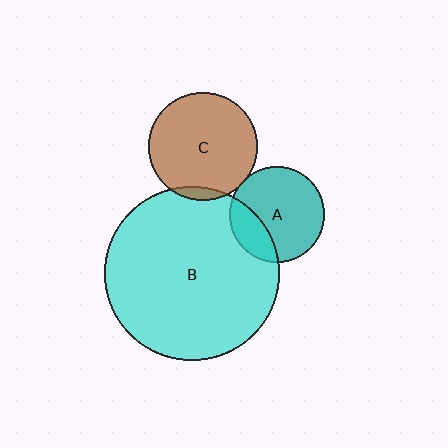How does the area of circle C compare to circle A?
Approximately 1.3 times.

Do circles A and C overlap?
Yes.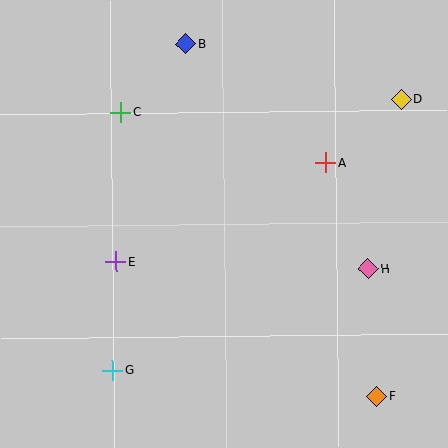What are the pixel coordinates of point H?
Point H is at (368, 269).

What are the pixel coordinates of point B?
Point B is at (186, 44).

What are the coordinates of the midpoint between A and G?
The midpoint between A and G is at (219, 267).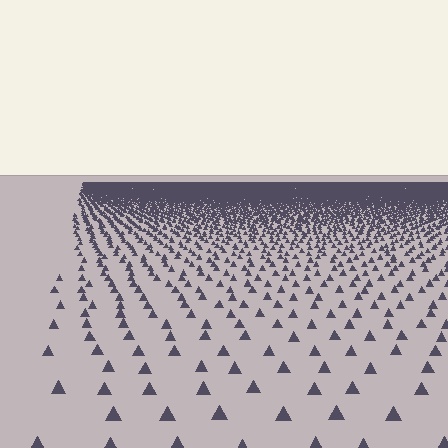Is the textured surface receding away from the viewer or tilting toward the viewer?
The surface is receding away from the viewer. Texture elements get smaller and denser toward the top.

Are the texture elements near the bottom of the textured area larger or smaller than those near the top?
Larger. Near the bottom, elements are closer to the viewer and appear at a bigger on-screen size.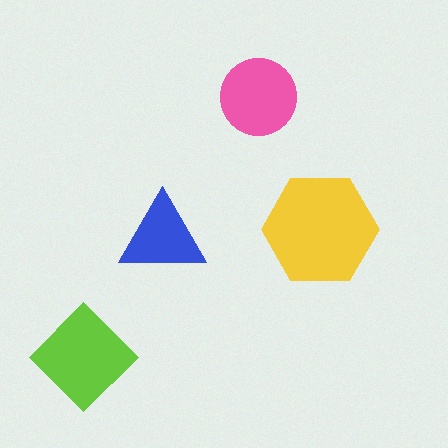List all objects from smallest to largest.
The blue triangle, the pink circle, the lime diamond, the yellow hexagon.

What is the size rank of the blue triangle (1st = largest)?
4th.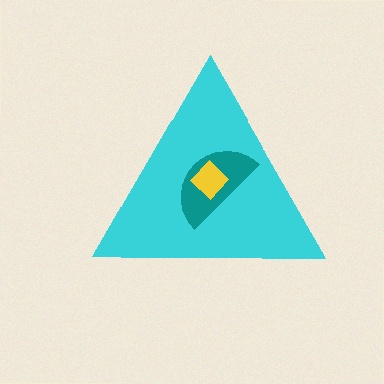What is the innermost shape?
The yellow diamond.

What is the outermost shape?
The cyan triangle.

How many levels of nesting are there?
3.